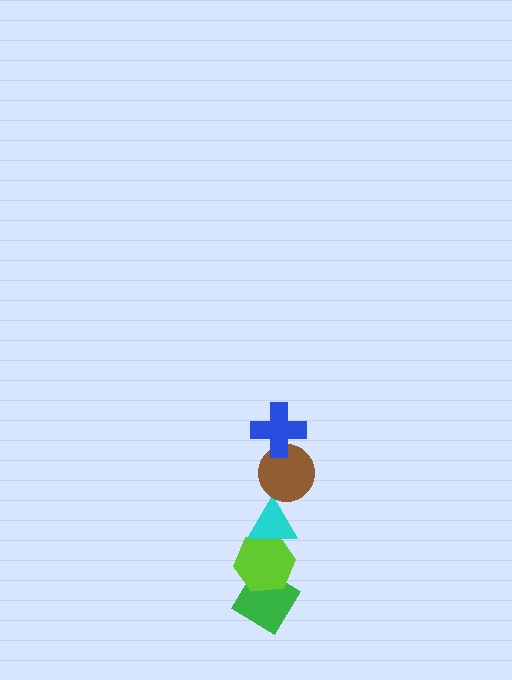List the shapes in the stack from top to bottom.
From top to bottom: the blue cross, the brown circle, the cyan triangle, the lime hexagon, the green diamond.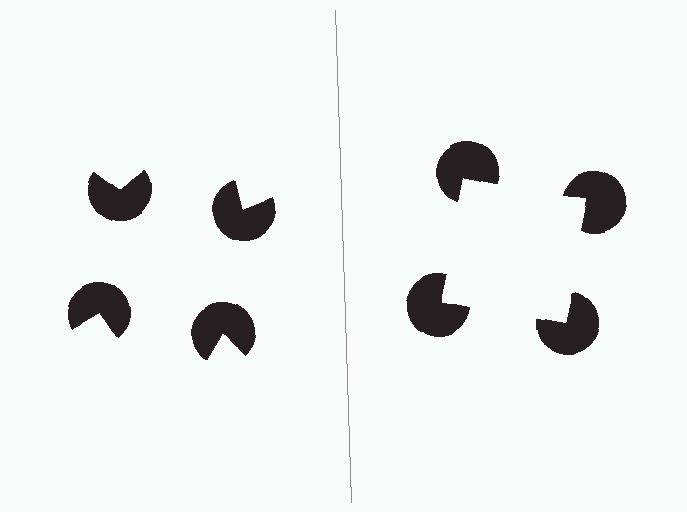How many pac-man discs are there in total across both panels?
8 — 4 on each side.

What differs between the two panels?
The pac-man discs are positioned identically on both sides; only the wedge orientations differ. On the right they align to a square; on the left they are misaligned.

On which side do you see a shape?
An illusory square appears on the right side. On the left side the wedge cuts are rotated, so no coherent shape forms.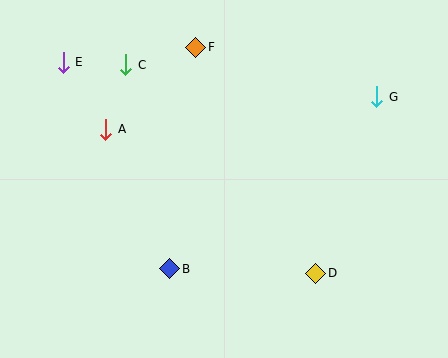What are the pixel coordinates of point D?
Point D is at (316, 273).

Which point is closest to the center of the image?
Point B at (170, 269) is closest to the center.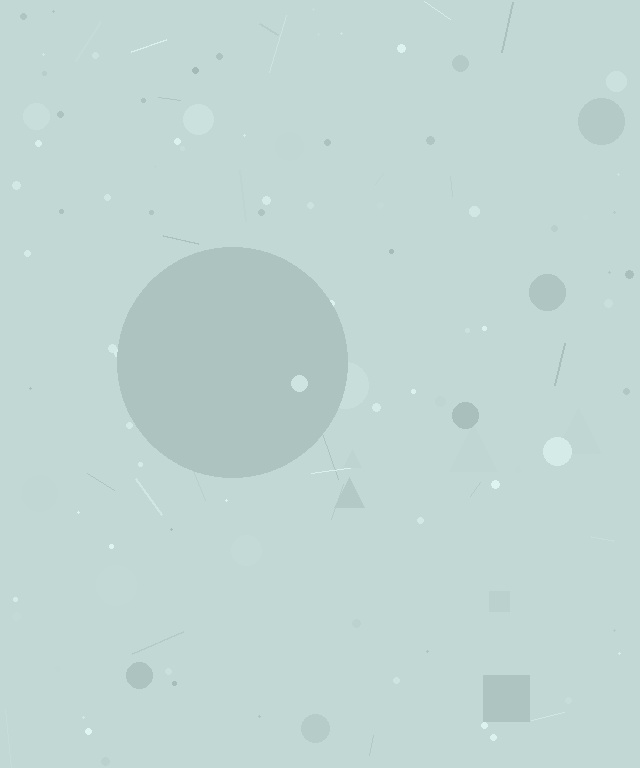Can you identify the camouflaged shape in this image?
The camouflaged shape is a circle.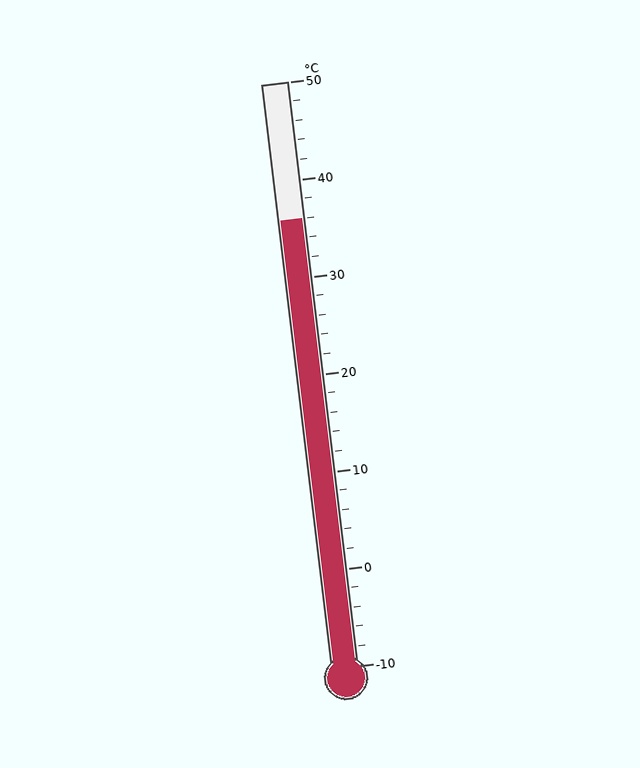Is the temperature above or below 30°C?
The temperature is above 30°C.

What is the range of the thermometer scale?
The thermometer scale ranges from -10°C to 50°C.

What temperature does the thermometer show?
The thermometer shows approximately 36°C.